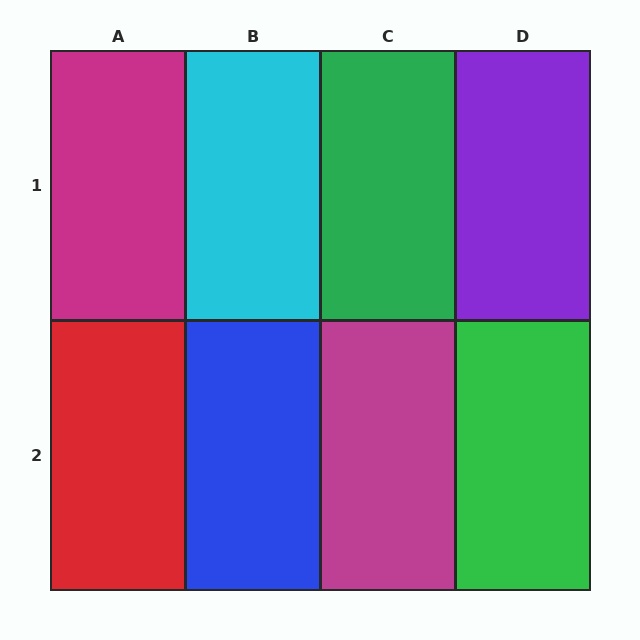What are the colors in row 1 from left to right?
Magenta, cyan, green, purple.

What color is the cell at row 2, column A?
Red.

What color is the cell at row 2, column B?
Blue.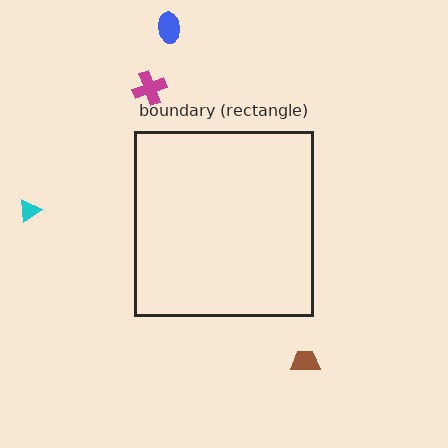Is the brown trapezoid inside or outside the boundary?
Outside.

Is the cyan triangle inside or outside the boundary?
Outside.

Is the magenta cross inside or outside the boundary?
Outside.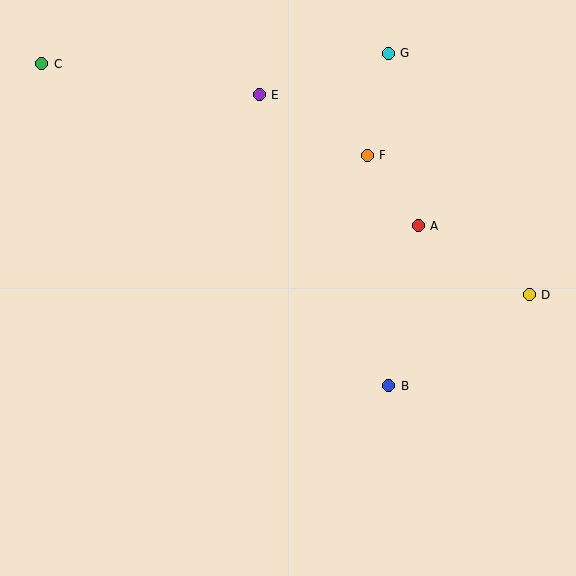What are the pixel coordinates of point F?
Point F is at (367, 155).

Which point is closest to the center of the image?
Point B at (389, 386) is closest to the center.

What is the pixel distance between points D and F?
The distance between D and F is 214 pixels.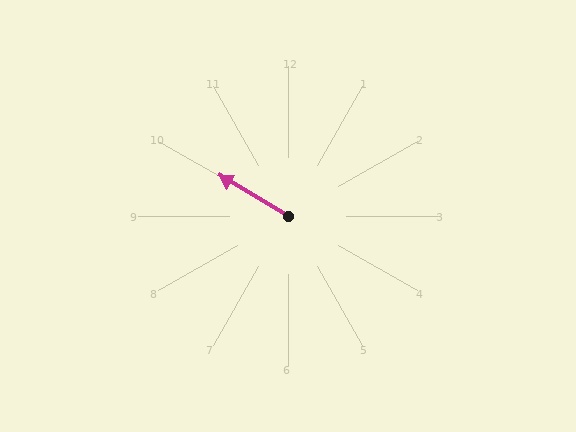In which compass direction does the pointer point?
Northwest.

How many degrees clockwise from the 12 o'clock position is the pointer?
Approximately 301 degrees.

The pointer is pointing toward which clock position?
Roughly 10 o'clock.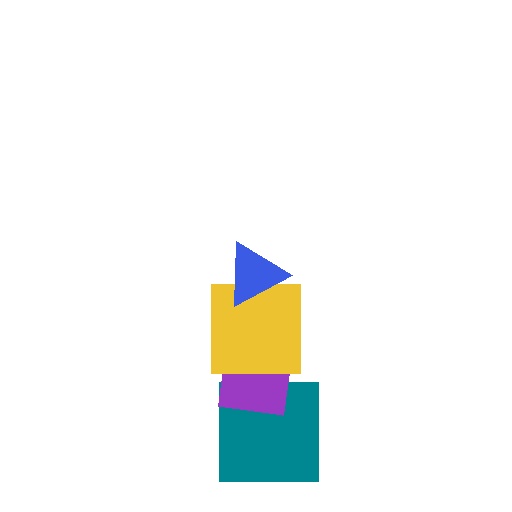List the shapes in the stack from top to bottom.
From top to bottom: the blue triangle, the yellow square, the purple square, the teal square.